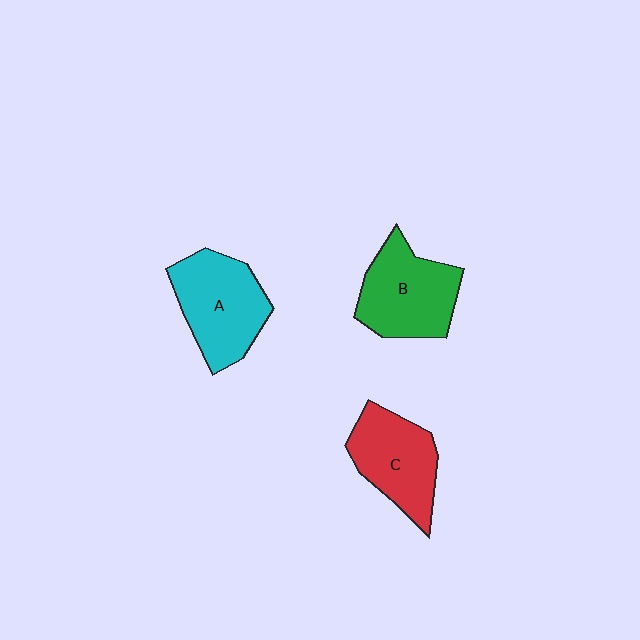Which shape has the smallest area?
Shape C (red).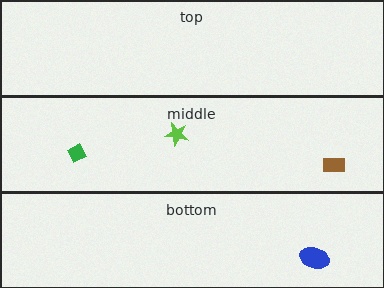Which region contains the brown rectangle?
The middle region.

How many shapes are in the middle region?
3.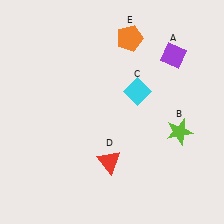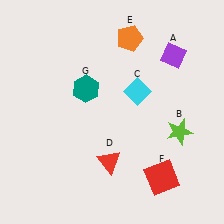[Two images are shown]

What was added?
A red square (F), a teal hexagon (G) were added in Image 2.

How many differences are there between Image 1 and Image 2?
There are 2 differences between the two images.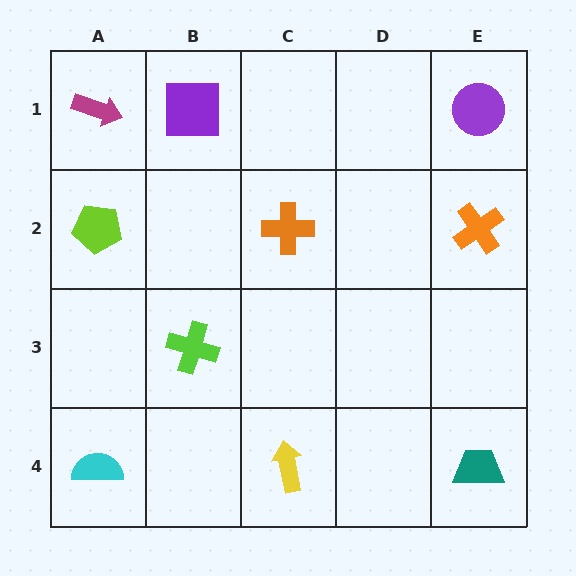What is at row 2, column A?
A lime pentagon.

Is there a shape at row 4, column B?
No, that cell is empty.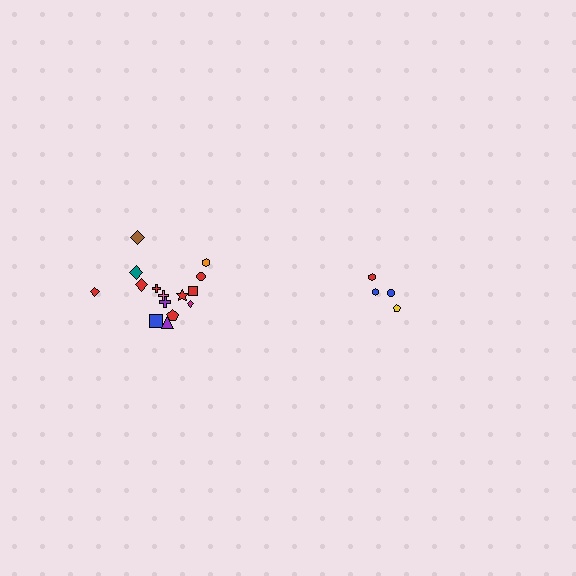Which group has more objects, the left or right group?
The left group.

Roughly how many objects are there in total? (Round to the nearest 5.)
Roughly 20 objects in total.